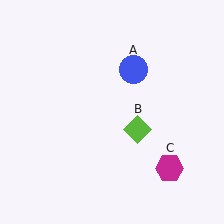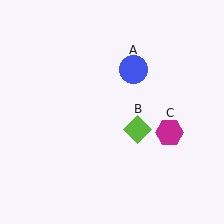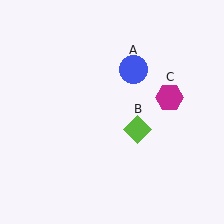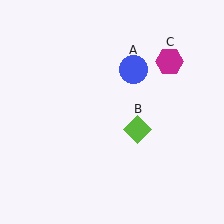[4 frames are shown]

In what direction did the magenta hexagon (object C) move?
The magenta hexagon (object C) moved up.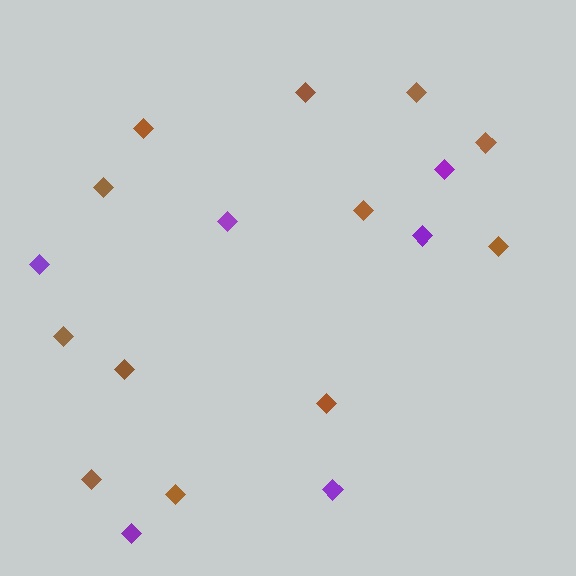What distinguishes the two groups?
There are 2 groups: one group of brown diamonds (12) and one group of purple diamonds (6).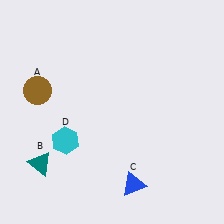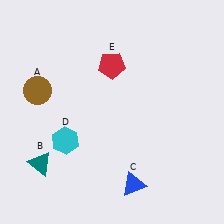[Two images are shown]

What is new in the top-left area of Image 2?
A red pentagon (E) was added in the top-left area of Image 2.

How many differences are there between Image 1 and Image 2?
There is 1 difference between the two images.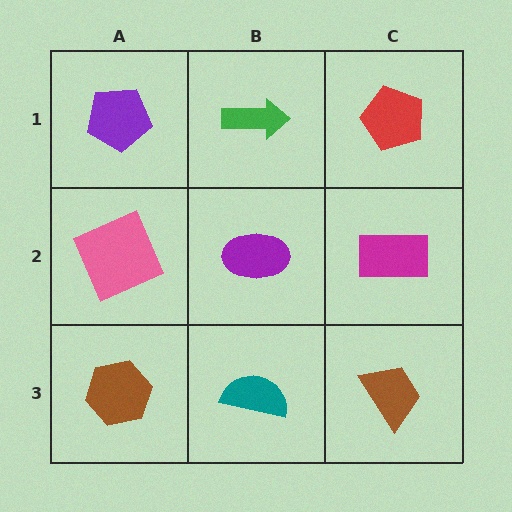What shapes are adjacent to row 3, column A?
A pink square (row 2, column A), a teal semicircle (row 3, column B).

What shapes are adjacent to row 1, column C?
A magenta rectangle (row 2, column C), a green arrow (row 1, column B).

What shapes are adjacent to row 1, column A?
A pink square (row 2, column A), a green arrow (row 1, column B).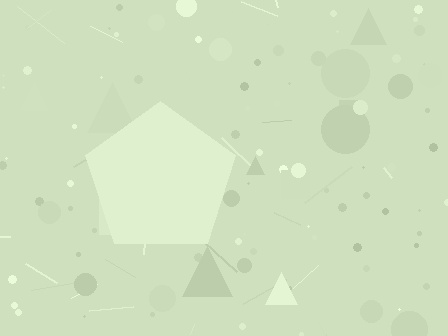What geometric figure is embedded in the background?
A pentagon is embedded in the background.